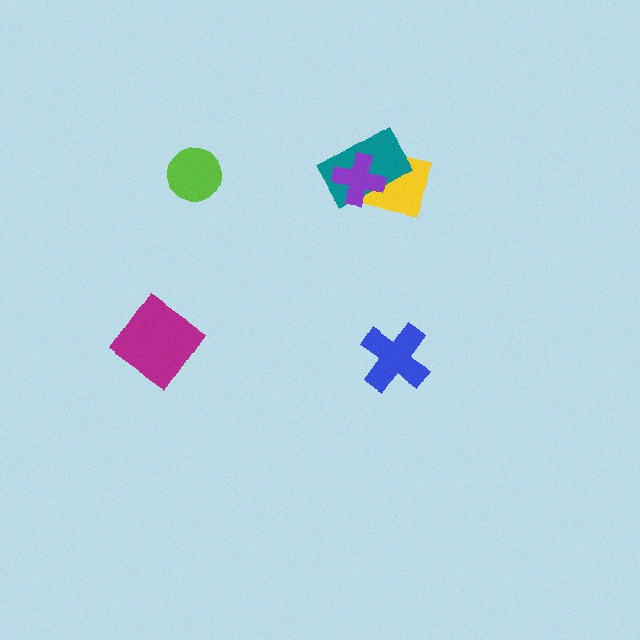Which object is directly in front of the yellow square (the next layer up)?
The teal rectangle is directly in front of the yellow square.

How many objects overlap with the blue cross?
0 objects overlap with the blue cross.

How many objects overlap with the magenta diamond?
0 objects overlap with the magenta diamond.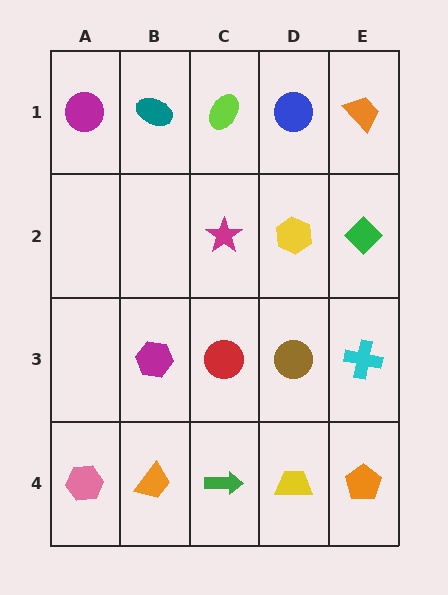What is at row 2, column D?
A yellow hexagon.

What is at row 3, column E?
A cyan cross.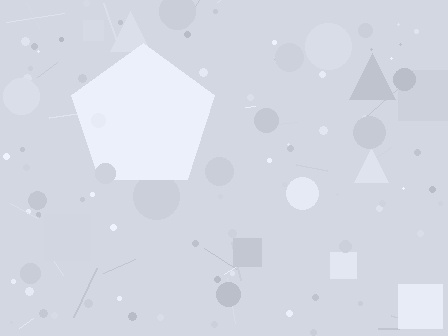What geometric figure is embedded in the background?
A pentagon is embedded in the background.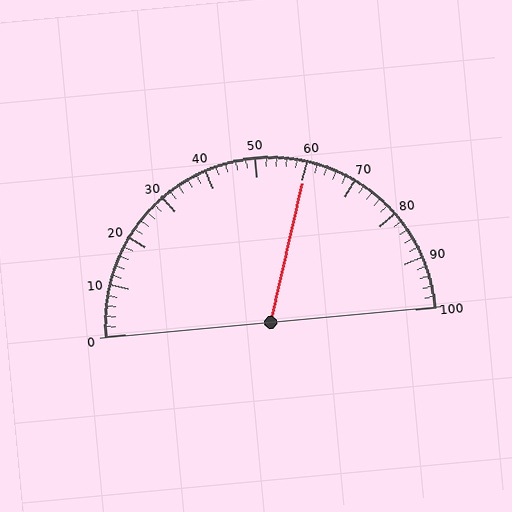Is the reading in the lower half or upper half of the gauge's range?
The reading is in the upper half of the range (0 to 100).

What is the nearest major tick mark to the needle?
The nearest major tick mark is 60.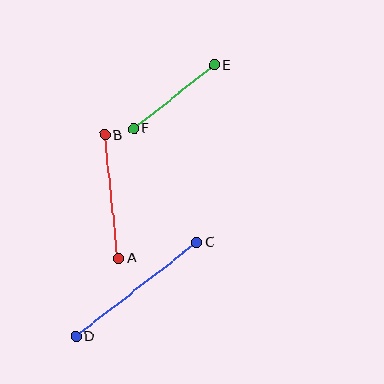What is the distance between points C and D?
The distance is approximately 153 pixels.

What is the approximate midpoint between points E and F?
The midpoint is at approximately (174, 97) pixels.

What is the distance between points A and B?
The distance is approximately 124 pixels.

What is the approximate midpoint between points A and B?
The midpoint is at approximately (112, 196) pixels.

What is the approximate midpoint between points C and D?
The midpoint is at approximately (136, 289) pixels.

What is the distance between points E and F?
The distance is approximately 102 pixels.